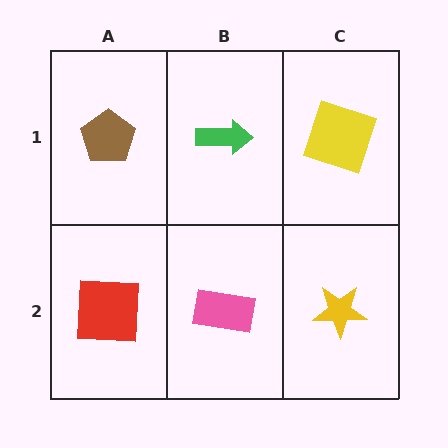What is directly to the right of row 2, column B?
A yellow star.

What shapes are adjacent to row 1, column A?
A red square (row 2, column A), a green arrow (row 1, column B).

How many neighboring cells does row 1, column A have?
2.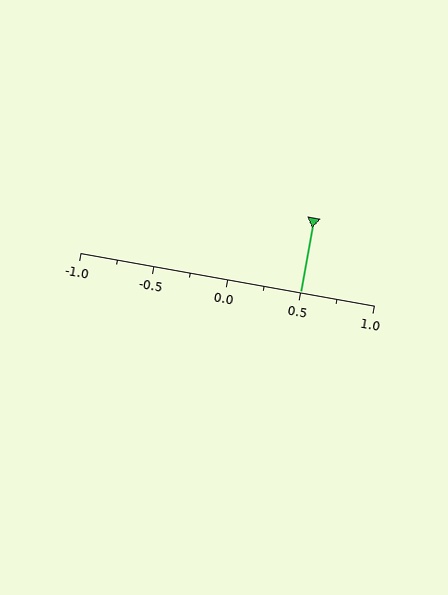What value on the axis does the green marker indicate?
The marker indicates approximately 0.5.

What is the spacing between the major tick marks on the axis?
The major ticks are spaced 0.5 apart.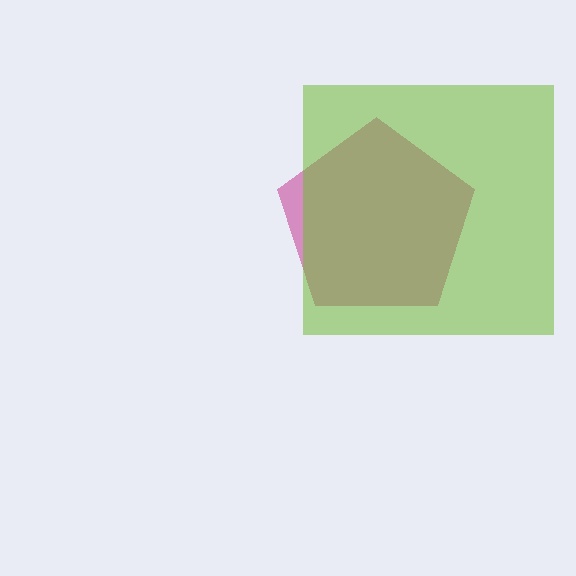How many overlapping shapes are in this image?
There are 2 overlapping shapes in the image.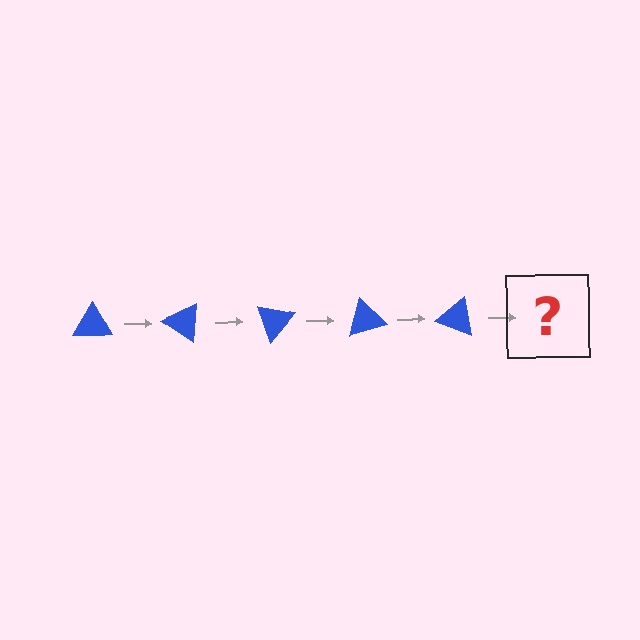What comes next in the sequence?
The next element should be a blue triangle rotated 175 degrees.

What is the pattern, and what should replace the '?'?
The pattern is that the triangle rotates 35 degrees each step. The '?' should be a blue triangle rotated 175 degrees.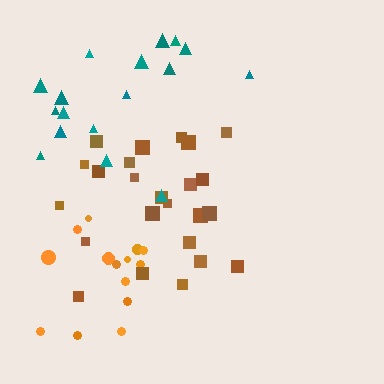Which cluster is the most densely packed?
Brown.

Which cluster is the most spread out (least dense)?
Teal.